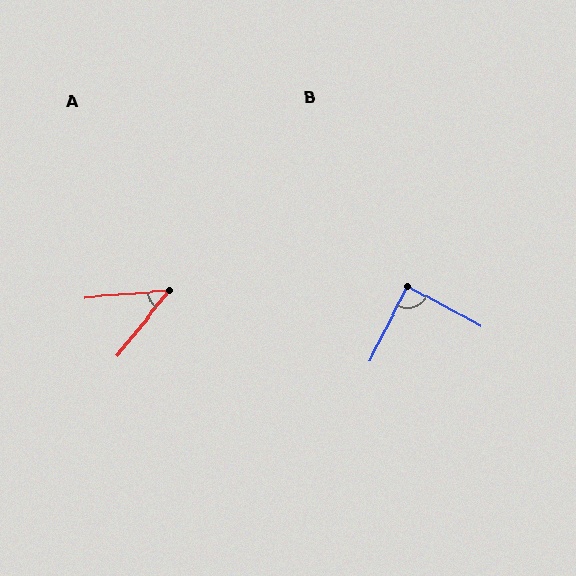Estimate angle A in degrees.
Approximately 47 degrees.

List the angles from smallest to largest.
A (47°), B (89°).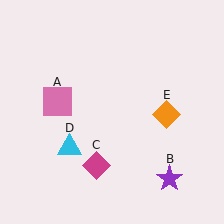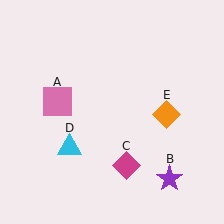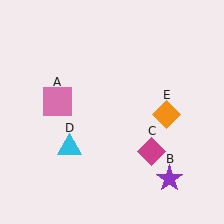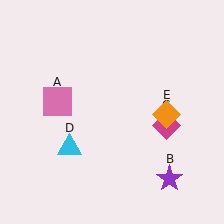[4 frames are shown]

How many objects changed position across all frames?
1 object changed position: magenta diamond (object C).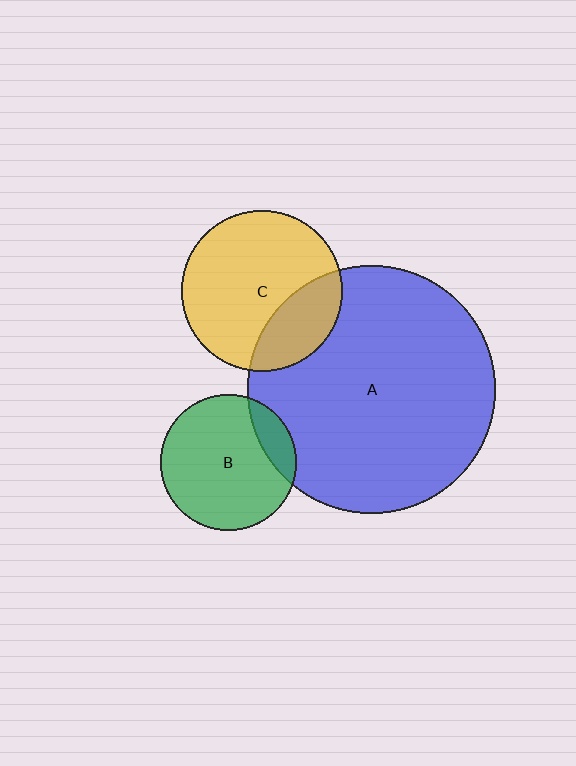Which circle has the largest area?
Circle A (blue).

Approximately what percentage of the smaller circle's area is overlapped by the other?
Approximately 25%.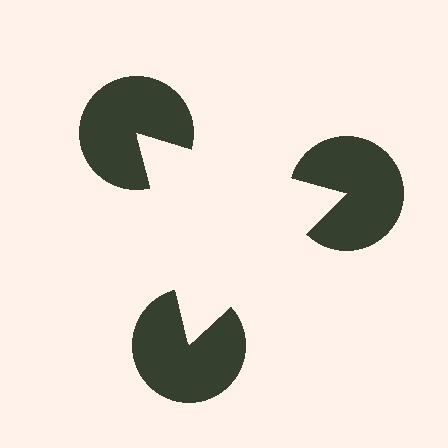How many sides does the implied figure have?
3 sides.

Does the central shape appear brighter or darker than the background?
It typically appears slightly brighter than the background, even though no actual brightness change is drawn.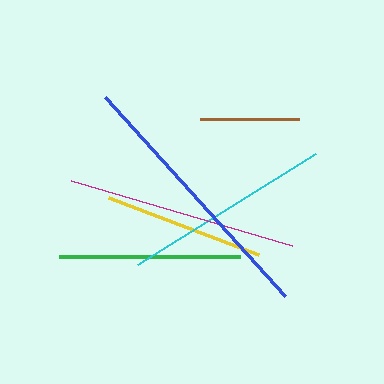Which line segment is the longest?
The blue line is the longest at approximately 269 pixels.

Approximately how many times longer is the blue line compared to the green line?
The blue line is approximately 1.5 times the length of the green line.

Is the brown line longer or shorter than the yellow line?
The yellow line is longer than the brown line.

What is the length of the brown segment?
The brown segment is approximately 100 pixels long.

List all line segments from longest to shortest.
From longest to shortest: blue, magenta, cyan, green, yellow, brown.